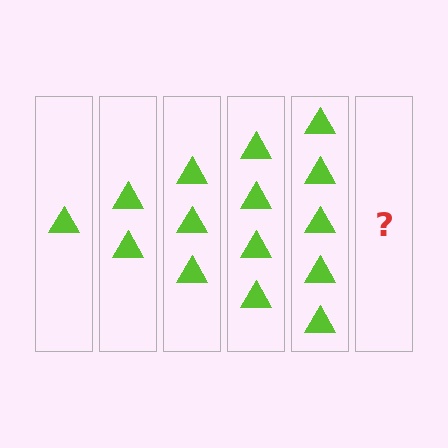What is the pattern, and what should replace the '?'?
The pattern is that each step adds one more triangle. The '?' should be 6 triangles.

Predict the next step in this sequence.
The next step is 6 triangles.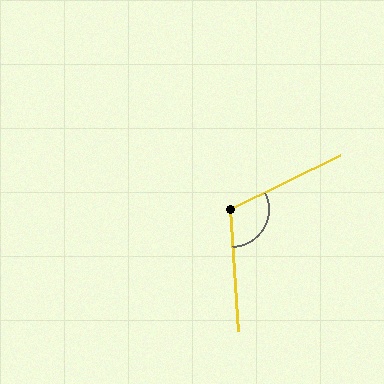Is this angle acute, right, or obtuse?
It is obtuse.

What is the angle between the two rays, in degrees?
Approximately 113 degrees.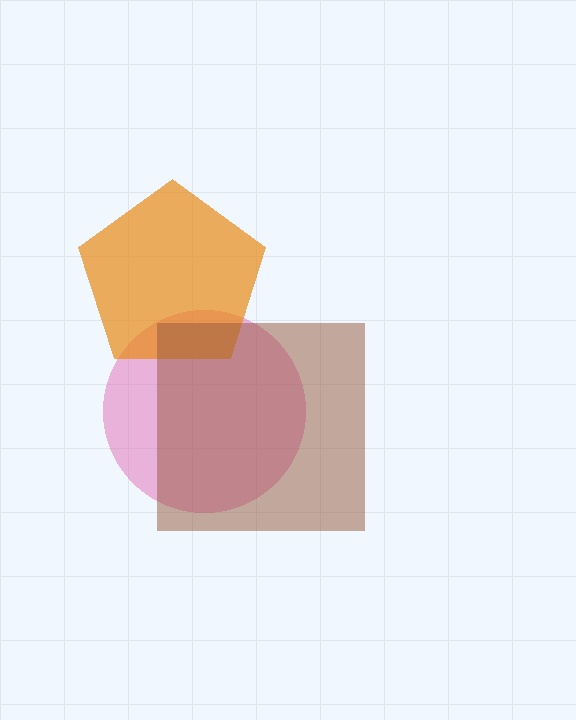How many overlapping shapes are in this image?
There are 3 overlapping shapes in the image.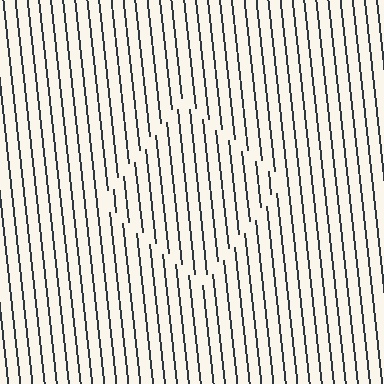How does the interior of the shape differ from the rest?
The interior of the shape contains the same grating, shifted by half a period — the contour is defined by the phase discontinuity where line-ends from the inner and outer gratings abut.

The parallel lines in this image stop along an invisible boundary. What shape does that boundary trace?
An illusory square. The interior of the shape contains the same grating, shifted by half a period — the contour is defined by the phase discontinuity where line-ends from the inner and outer gratings abut.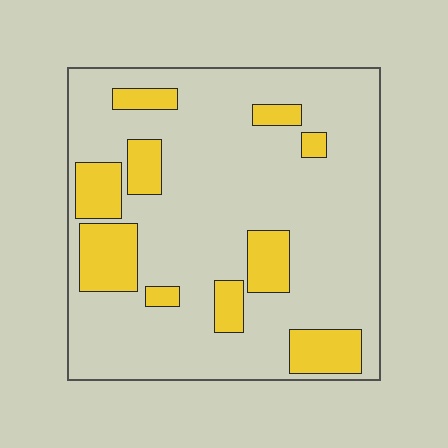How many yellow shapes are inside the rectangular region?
10.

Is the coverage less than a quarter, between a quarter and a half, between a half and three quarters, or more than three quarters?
Less than a quarter.